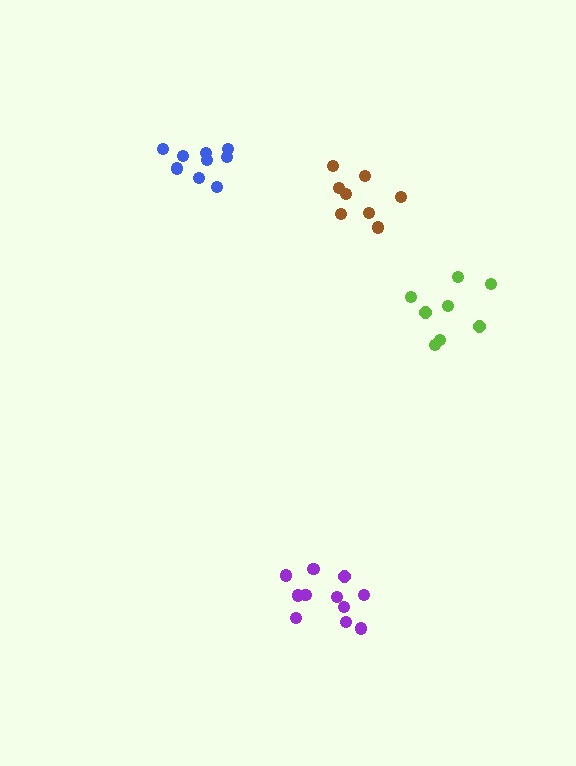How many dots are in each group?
Group 1: 11 dots, Group 2: 9 dots, Group 3: 8 dots, Group 4: 8 dots (36 total).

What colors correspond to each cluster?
The clusters are colored: purple, blue, brown, lime.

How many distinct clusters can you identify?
There are 4 distinct clusters.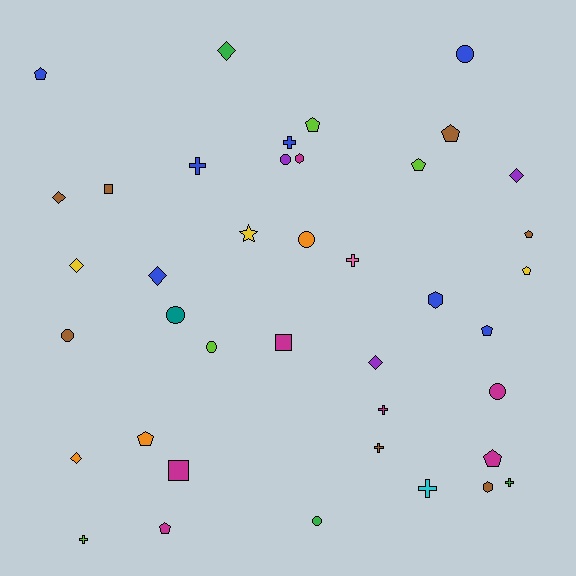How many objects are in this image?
There are 40 objects.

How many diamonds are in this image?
There are 7 diamonds.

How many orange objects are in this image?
There are 3 orange objects.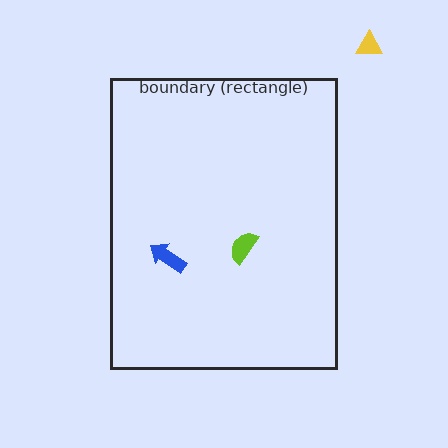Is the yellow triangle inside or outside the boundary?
Outside.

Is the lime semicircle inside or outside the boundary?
Inside.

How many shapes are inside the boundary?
2 inside, 1 outside.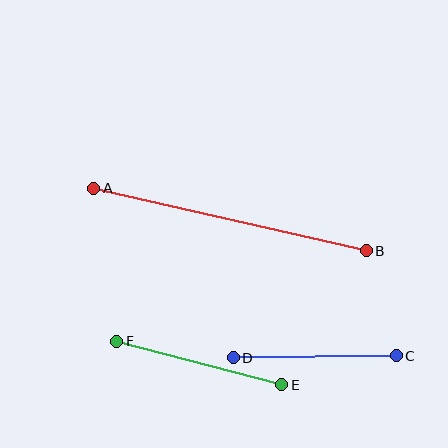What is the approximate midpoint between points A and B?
The midpoint is at approximately (230, 220) pixels.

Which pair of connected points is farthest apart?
Points A and B are farthest apart.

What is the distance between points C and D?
The distance is approximately 163 pixels.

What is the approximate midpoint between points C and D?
The midpoint is at approximately (315, 357) pixels.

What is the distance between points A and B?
The distance is approximately 280 pixels.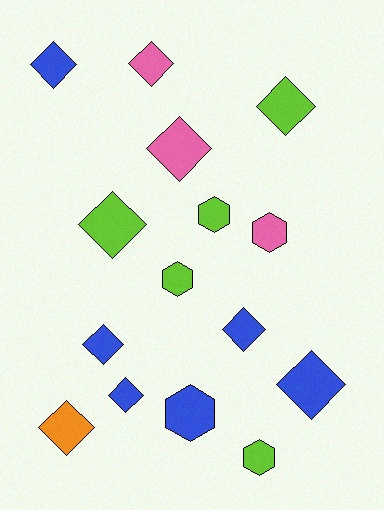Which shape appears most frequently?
Diamond, with 10 objects.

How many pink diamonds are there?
There are 2 pink diamonds.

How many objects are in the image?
There are 15 objects.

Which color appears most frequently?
Blue, with 6 objects.